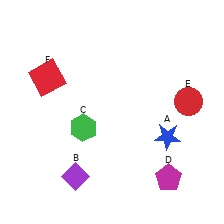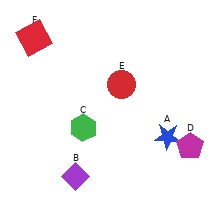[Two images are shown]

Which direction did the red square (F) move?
The red square (F) moved up.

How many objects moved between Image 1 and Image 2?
3 objects moved between the two images.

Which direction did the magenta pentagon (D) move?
The magenta pentagon (D) moved up.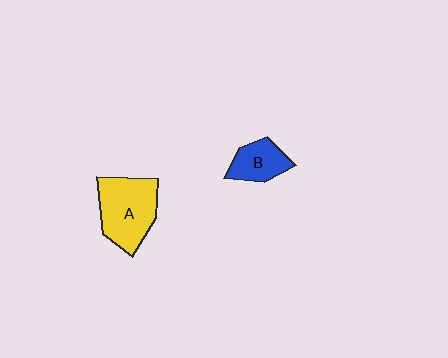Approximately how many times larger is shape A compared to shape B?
Approximately 1.9 times.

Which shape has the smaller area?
Shape B (blue).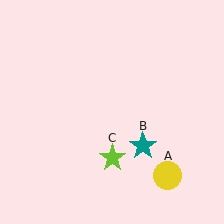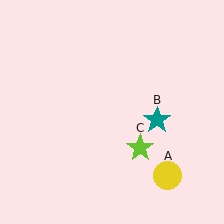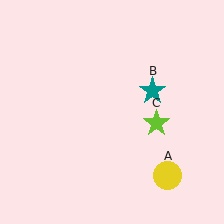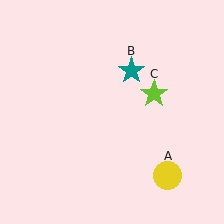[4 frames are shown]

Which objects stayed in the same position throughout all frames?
Yellow circle (object A) remained stationary.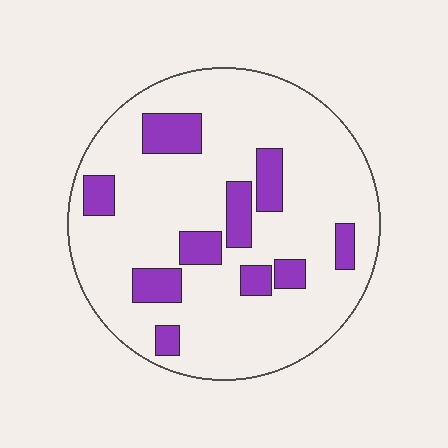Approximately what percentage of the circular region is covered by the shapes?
Approximately 20%.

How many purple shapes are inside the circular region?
10.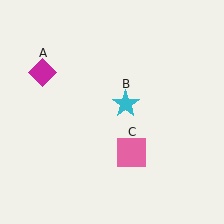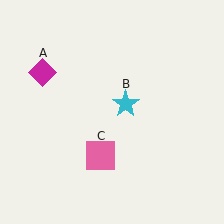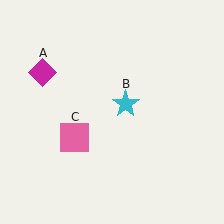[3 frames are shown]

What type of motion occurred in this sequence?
The pink square (object C) rotated clockwise around the center of the scene.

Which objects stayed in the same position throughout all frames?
Magenta diamond (object A) and cyan star (object B) remained stationary.